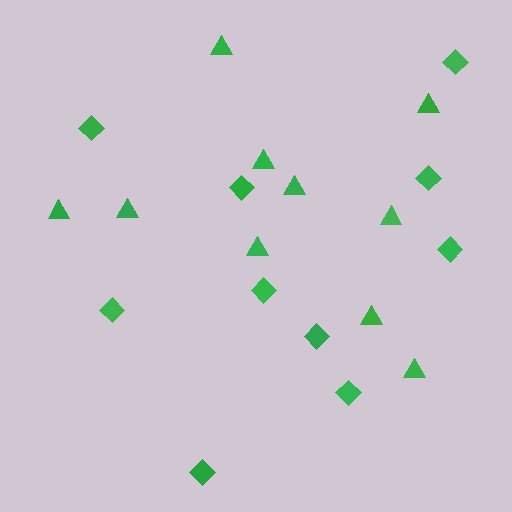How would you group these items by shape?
There are 2 groups: one group of triangles (10) and one group of diamonds (10).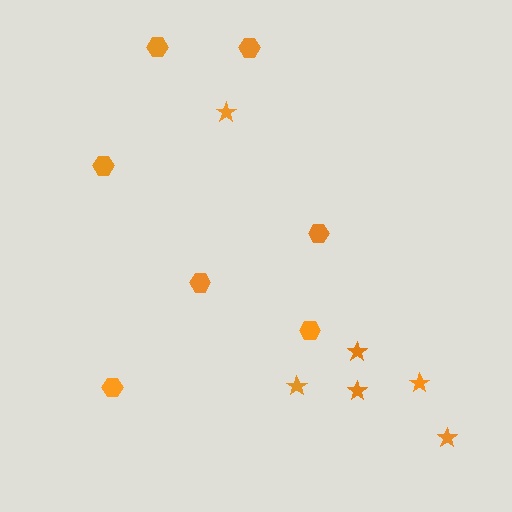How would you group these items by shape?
There are 2 groups: one group of stars (6) and one group of hexagons (7).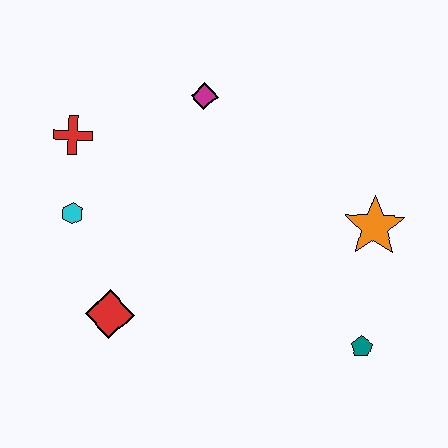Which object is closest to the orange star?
The teal pentagon is closest to the orange star.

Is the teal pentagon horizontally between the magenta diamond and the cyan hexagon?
No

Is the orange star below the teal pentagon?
No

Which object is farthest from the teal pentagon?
The red cross is farthest from the teal pentagon.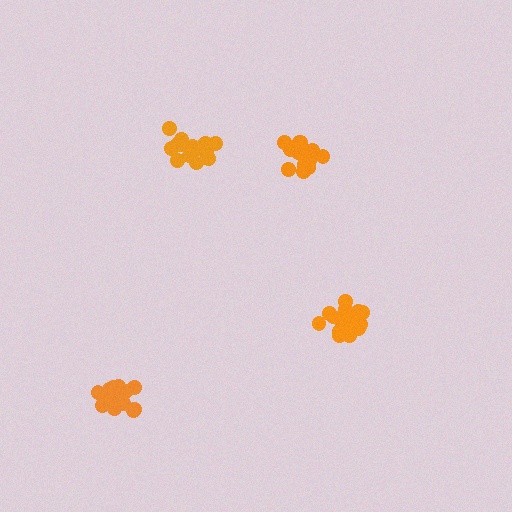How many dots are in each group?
Group 1: 14 dots, Group 2: 20 dots, Group 3: 18 dots, Group 4: 18 dots (70 total).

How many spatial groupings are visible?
There are 4 spatial groupings.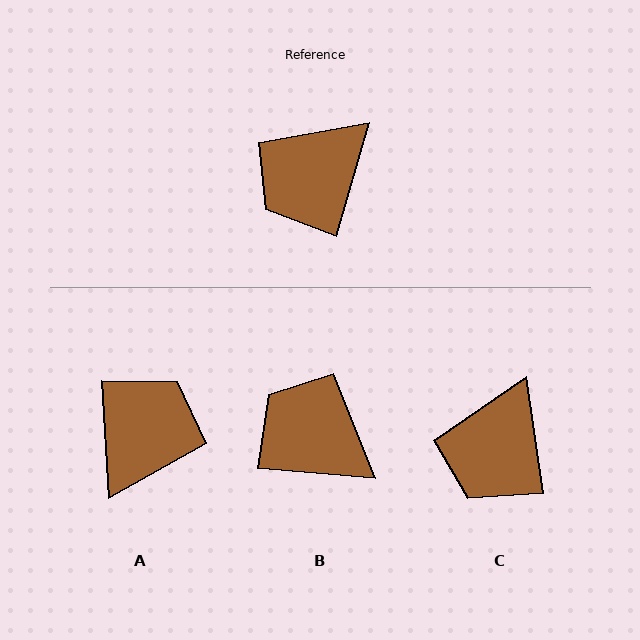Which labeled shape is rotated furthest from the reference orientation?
A, about 161 degrees away.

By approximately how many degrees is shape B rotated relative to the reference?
Approximately 78 degrees clockwise.